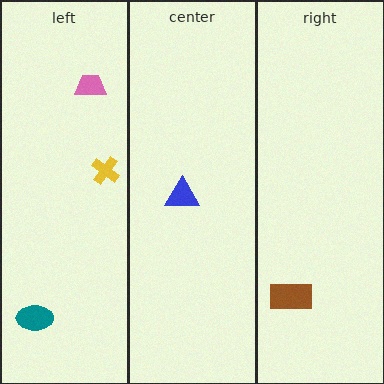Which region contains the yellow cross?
The left region.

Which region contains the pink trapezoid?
The left region.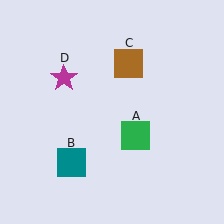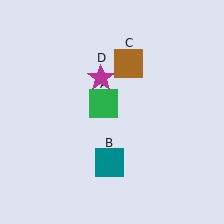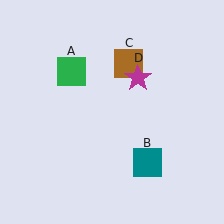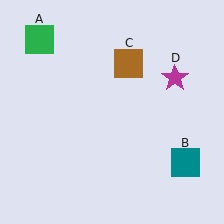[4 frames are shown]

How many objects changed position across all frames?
3 objects changed position: green square (object A), teal square (object B), magenta star (object D).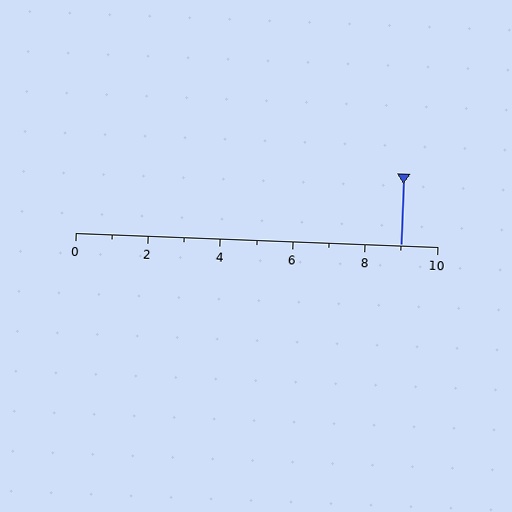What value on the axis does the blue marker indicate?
The marker indicates approximately 9.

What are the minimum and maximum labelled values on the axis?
The axis runs from 0 to 10.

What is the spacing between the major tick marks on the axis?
The major ticks are spaced 2 apart.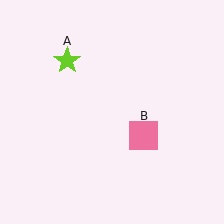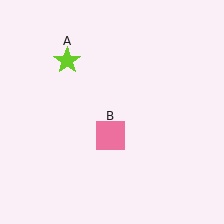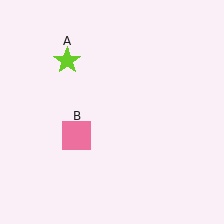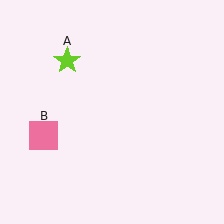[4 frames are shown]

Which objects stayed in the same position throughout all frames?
Lime star (object A) remained stationary.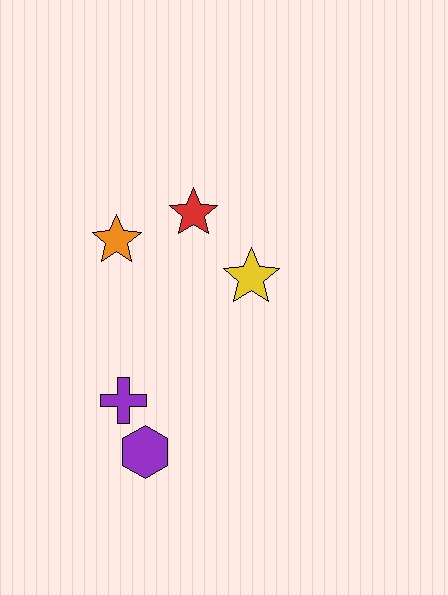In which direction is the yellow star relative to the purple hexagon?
The yellow star is above the purple hexagon.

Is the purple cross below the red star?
Yes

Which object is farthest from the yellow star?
The purple hexagon is farthest from the yellow star.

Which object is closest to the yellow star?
The red star is closest to the yellow star.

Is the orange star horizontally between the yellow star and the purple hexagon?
No